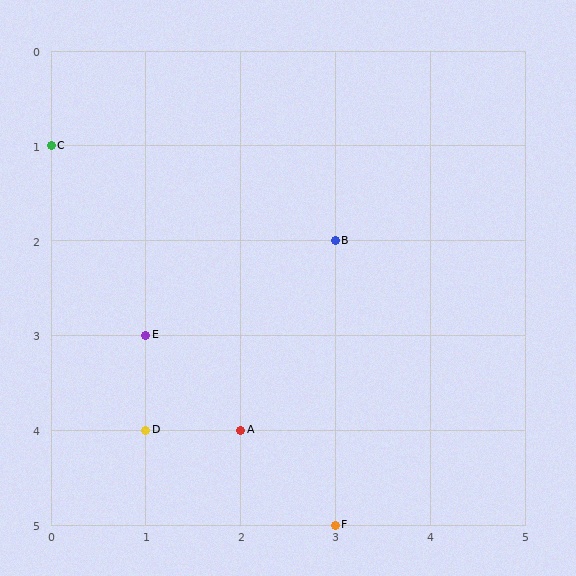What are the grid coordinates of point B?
Point B is at grid coordinates (3, 2).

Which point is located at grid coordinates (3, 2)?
Point B is at (3, 2).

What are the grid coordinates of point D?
Point D is at grid coordinates (1, 4).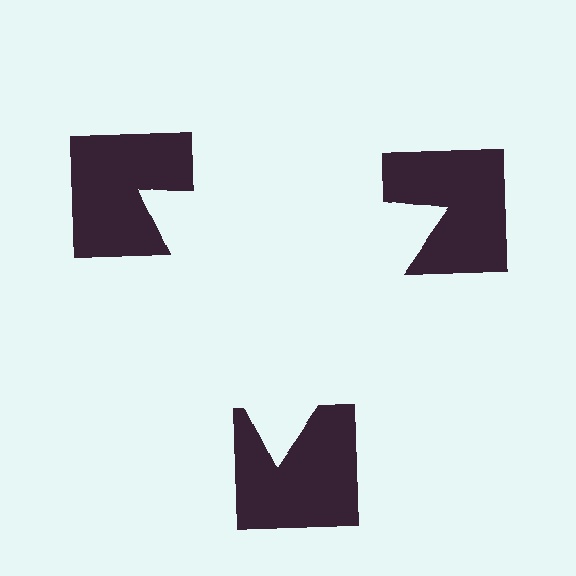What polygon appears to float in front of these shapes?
An illusory triangle — its edges are inferred from the aligned wedge cuts in the notched squares, not physically drawn.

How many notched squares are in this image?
There are 3 — one at each vertex of the illusory triangle.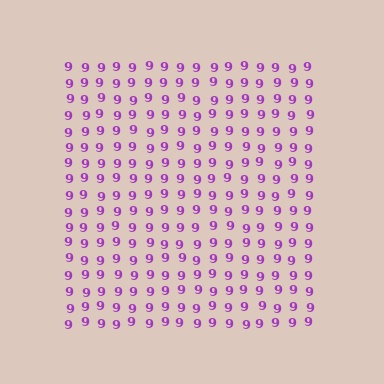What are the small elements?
The small elements are digit 9's.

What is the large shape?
The large shape is a square.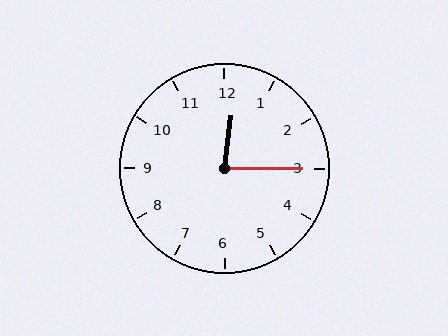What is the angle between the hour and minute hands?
Approximately 82 degrees.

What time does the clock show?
12:15.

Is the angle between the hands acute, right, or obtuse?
It is acute.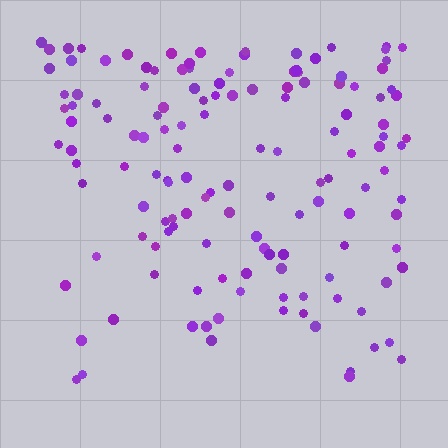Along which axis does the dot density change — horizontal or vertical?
Vertical.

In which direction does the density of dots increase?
From bottom to top, with the top side densest.